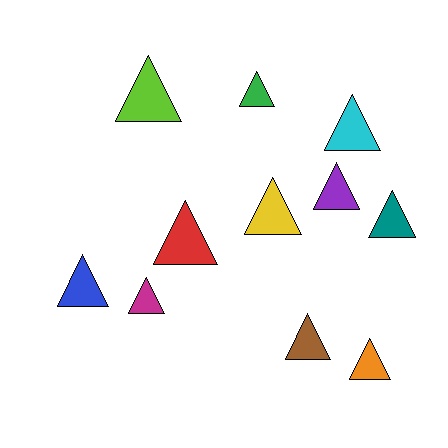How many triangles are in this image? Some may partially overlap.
There are 11 triangles.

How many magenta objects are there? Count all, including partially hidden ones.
There is 1 magenta object.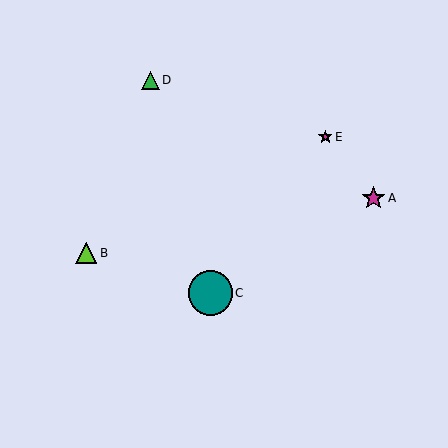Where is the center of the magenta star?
The center of the magenta star is at (373, 198).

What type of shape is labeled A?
Shape A is a magenta star.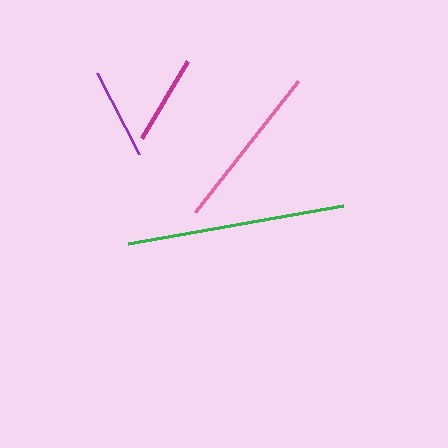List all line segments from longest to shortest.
From longest to shortest: green, pink, purple, magenta.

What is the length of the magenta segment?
The magenta segment is approximately 89 pixels long.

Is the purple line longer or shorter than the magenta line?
The purple line is longer than the magenta line.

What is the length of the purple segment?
The purple segment is approximately 91 pixels long.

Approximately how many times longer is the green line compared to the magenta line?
The green line is approximately 2.5 times the length of the magenta line.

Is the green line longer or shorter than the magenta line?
The green line is longer than the magenta line.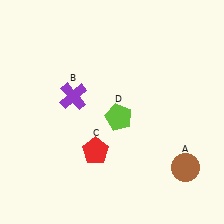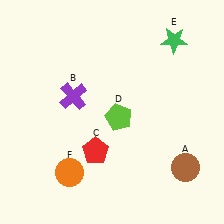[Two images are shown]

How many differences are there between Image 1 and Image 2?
There are 2 differences between the two images.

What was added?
A green star (E), an orange circle (F) were added in Image 2.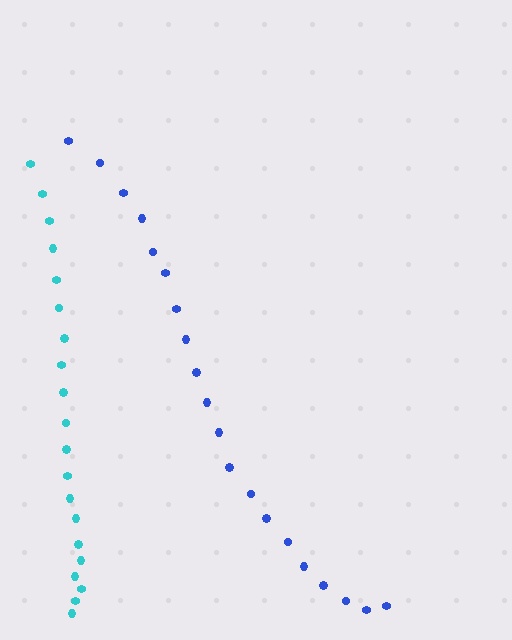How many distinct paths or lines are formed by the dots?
There are 2 distinct paths.